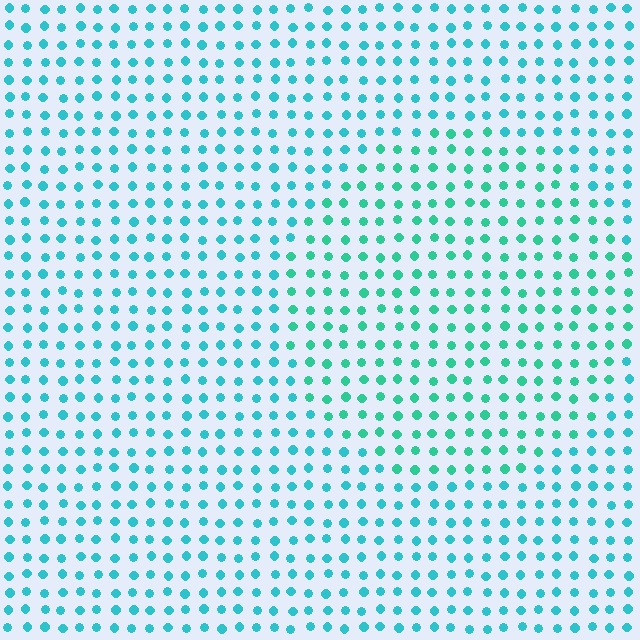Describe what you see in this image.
The image is filled with small cyan elements in a uniform arrangement. A circle-shaped region is visible where the elements are tinted to a slightly different hue, forming a subtle color boundary.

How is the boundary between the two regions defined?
The boundary is defined purely by a slight shift in hue (about 24 degrees). Spacing, size, and orientation are identical on both sides.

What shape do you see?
I see a circle.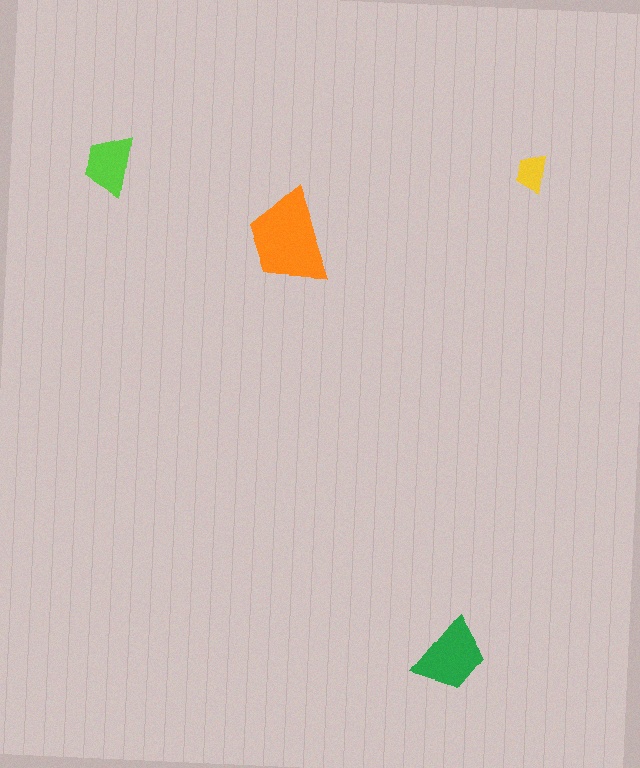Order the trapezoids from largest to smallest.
the orange one, the green one, the lime one, the yellow one.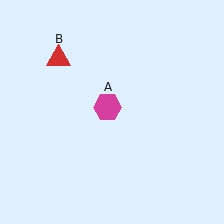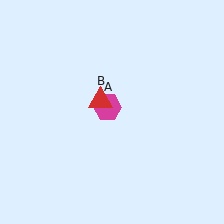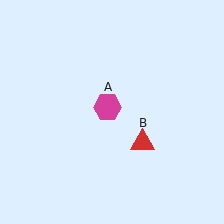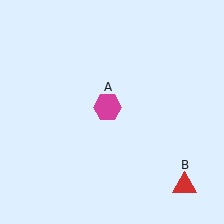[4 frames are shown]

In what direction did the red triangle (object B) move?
The red triangle (object B) moved down and to the right.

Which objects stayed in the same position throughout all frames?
Magenta hexagon (object A) remained stationary.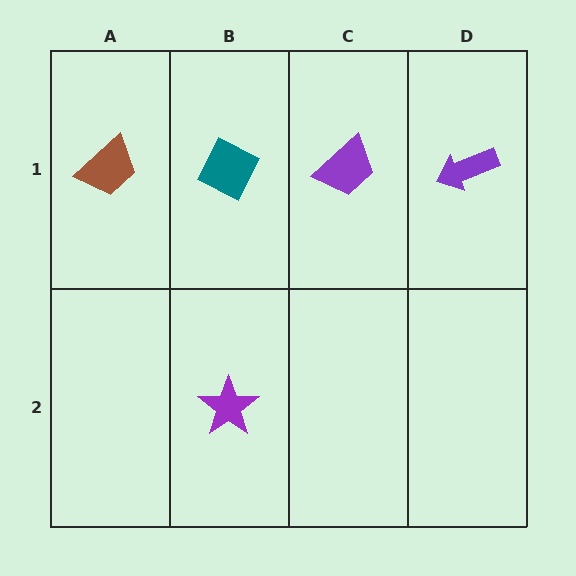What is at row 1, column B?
A teal diamond.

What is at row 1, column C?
A purple trapezoid.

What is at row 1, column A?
A brown trapezoid.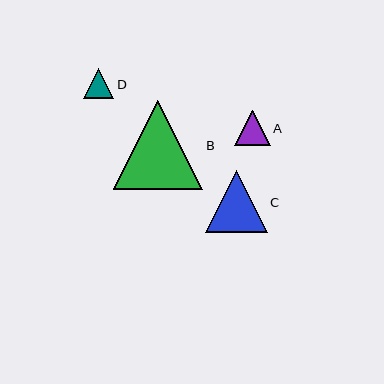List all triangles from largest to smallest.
From largest to smallest: B, C, A, D.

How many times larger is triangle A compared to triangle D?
Triangle A is approximately 1.2 times the size of triangle D.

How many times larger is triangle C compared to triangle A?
Triangle C is approximately 1.8 times the size of triangle A.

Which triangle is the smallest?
Triangle D is the smallest with a size of approximately 30 pixels.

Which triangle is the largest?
Triangle B is the largest with a size of approximately 90 pixels.